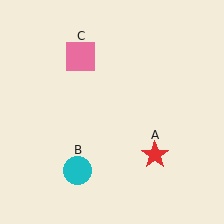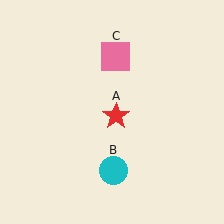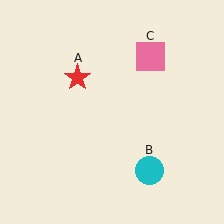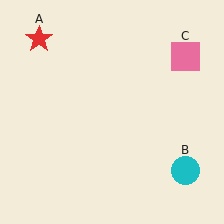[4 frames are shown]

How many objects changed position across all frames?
3 objects changed position: red star (object A), cyan circle (object B), pink square (object C).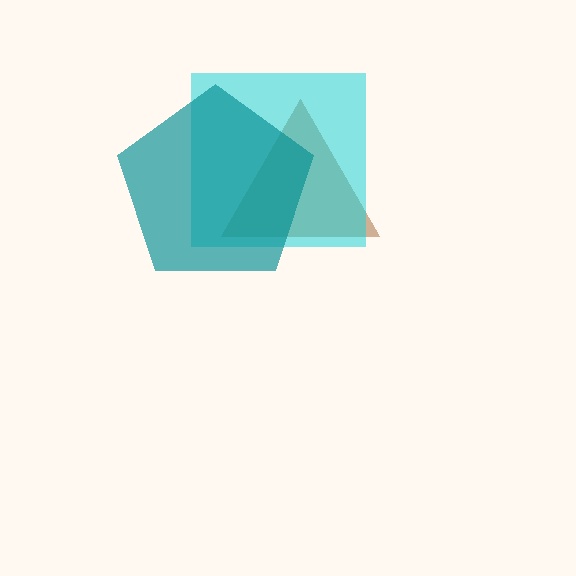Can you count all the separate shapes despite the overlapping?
Yes, there are 3 separate shapes.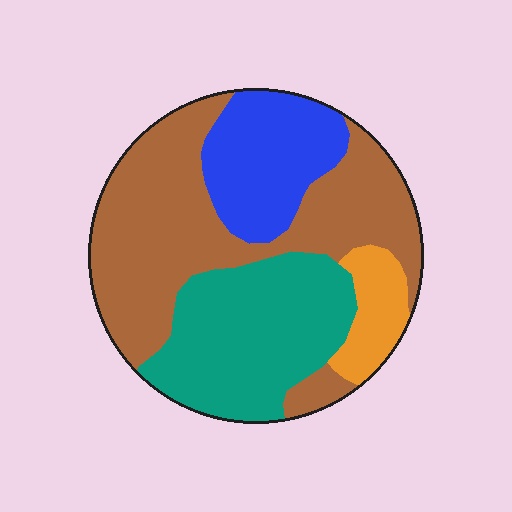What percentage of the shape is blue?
Blue takes up between a sixth and a third of the shape.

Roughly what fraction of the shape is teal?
Teal takes up about one quarter (1/4) of the shape.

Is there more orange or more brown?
Brown.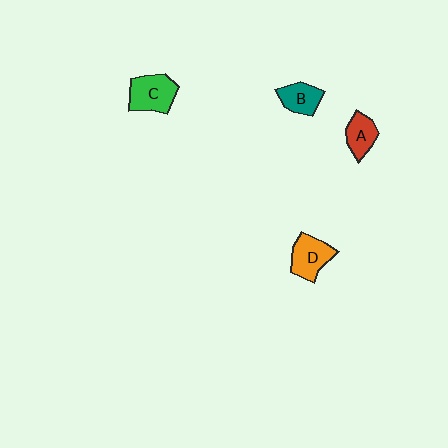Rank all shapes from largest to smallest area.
From largest to smallest: C (green), D (orange), B (teal), A (red).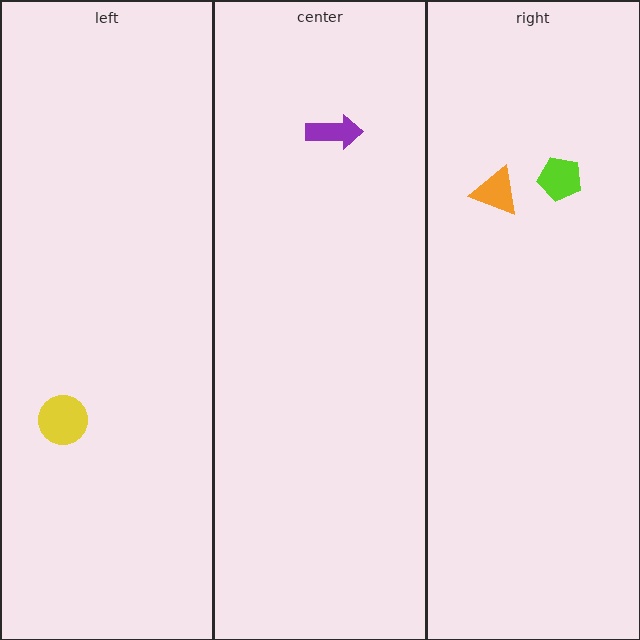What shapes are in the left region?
The yellow circle.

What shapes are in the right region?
The lime pentagon, the orange triangle.